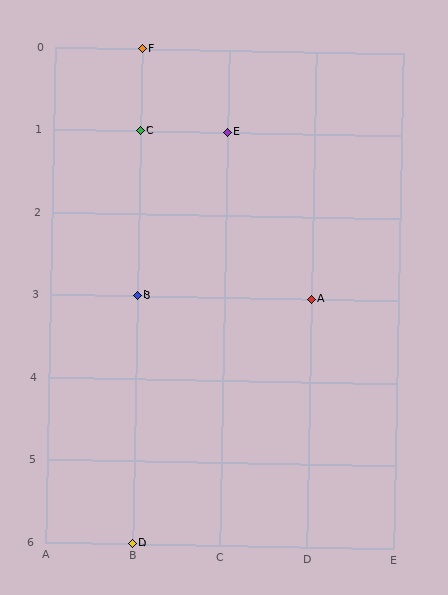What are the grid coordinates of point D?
Point D is at grid coordinates (B, 6).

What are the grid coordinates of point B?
Point B is at grid coordinates (B, 3).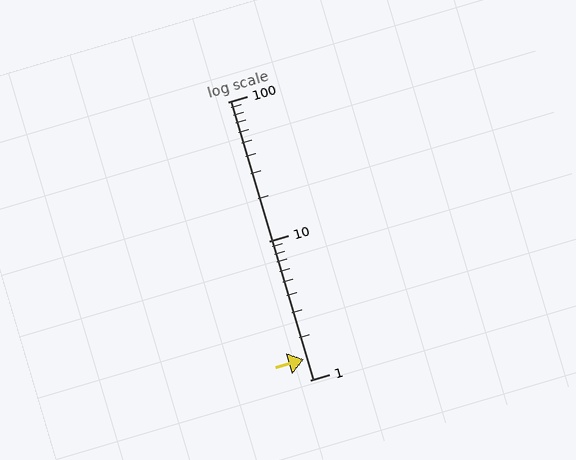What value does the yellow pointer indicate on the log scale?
The pointer indicates approximately 1.4.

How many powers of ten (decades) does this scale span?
The scale spans 2 decades, from 1 to 100.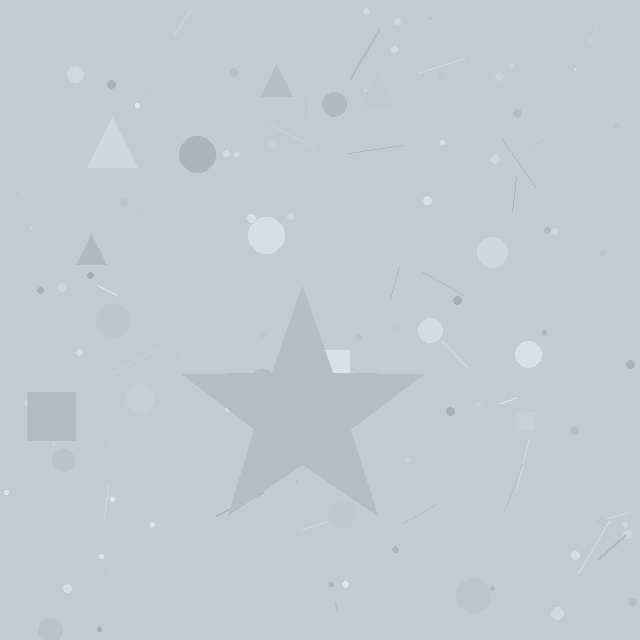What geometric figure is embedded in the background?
A star is embedded in the background.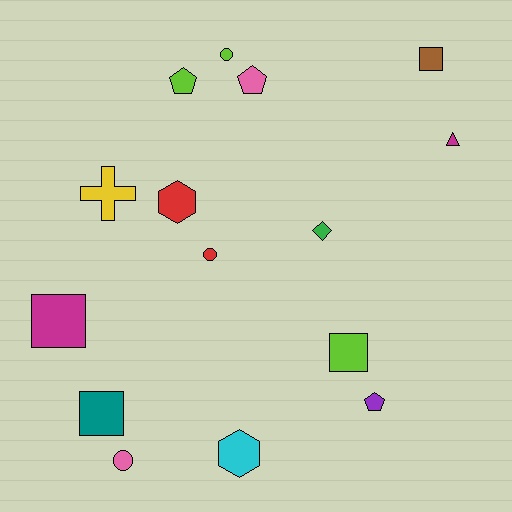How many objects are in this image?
There are 15 objects.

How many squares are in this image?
There are 4 squares.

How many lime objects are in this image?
There are 3 lime objects.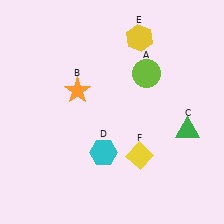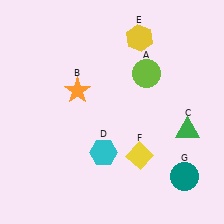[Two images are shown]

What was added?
A teal circle (G) was added in Image 2.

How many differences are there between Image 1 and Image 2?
There is 1 difference between the two images.